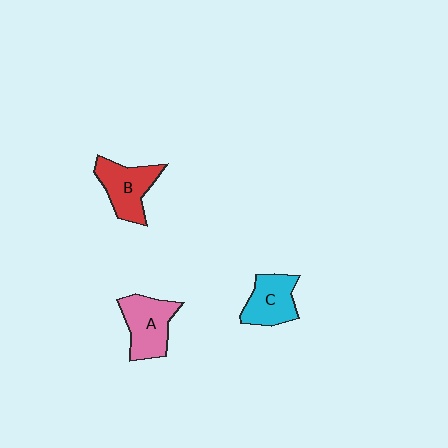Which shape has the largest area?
Shape A (pink).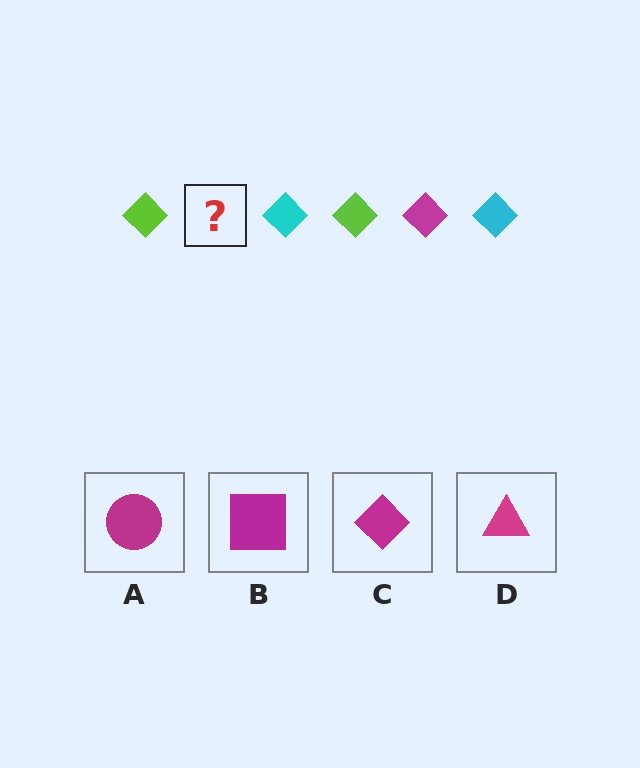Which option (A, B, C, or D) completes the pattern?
C.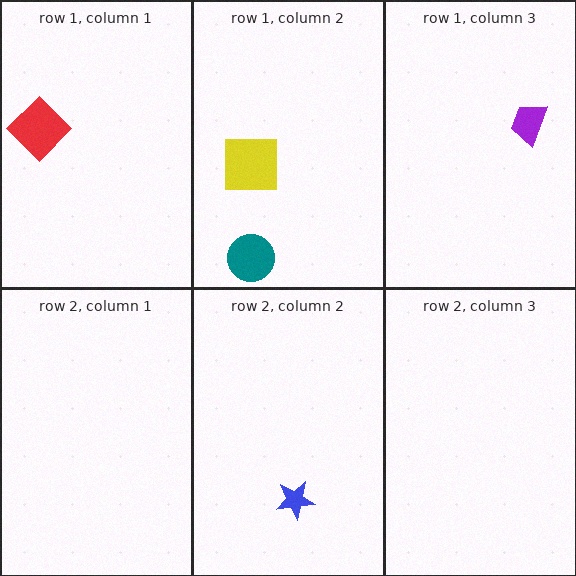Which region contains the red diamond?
The row 1, column 1 region.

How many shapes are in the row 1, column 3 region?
1.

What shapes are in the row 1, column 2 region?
The yellow square, the teal circle.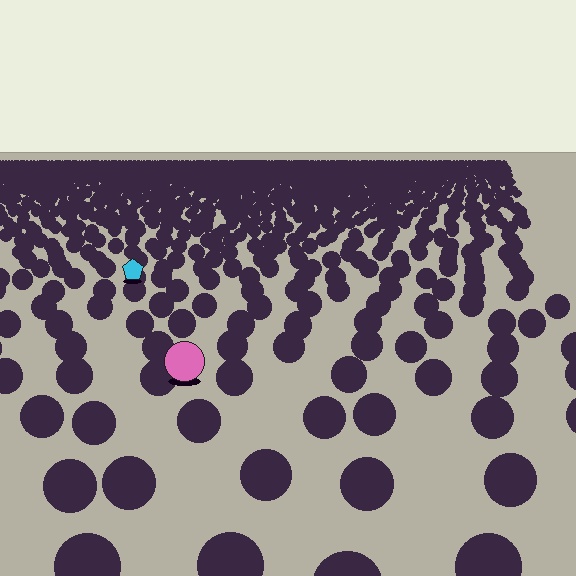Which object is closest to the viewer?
The pink circle is closest. The texture marks near it are larger and more spread out.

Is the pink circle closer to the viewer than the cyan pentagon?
Yes. The pink circle is closer — you can tell from the texture gradient: the ground texture is coarser near it.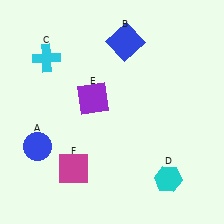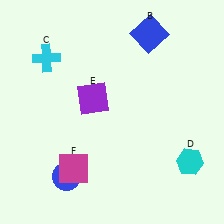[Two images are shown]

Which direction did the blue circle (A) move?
The blue circle (A) moved down.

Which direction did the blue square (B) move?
The blue square (B) moved right.